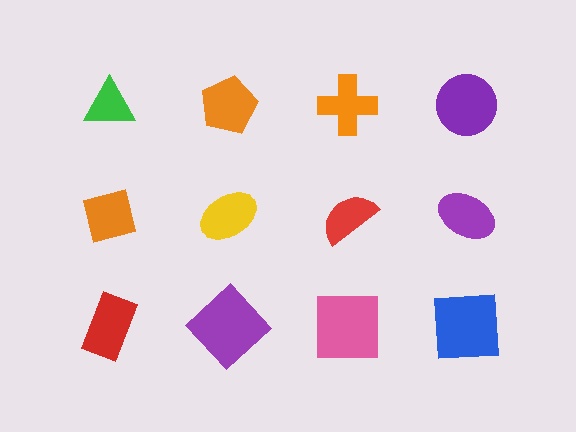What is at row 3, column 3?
A pink square.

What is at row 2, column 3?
A red semicircle.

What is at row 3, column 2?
A purple diamond.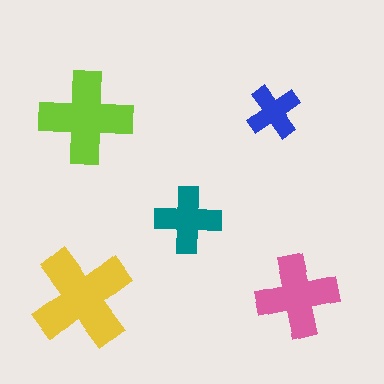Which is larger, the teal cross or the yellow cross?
The yellow one.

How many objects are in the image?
There are 5 objects in the image.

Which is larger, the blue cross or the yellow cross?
The yellow one.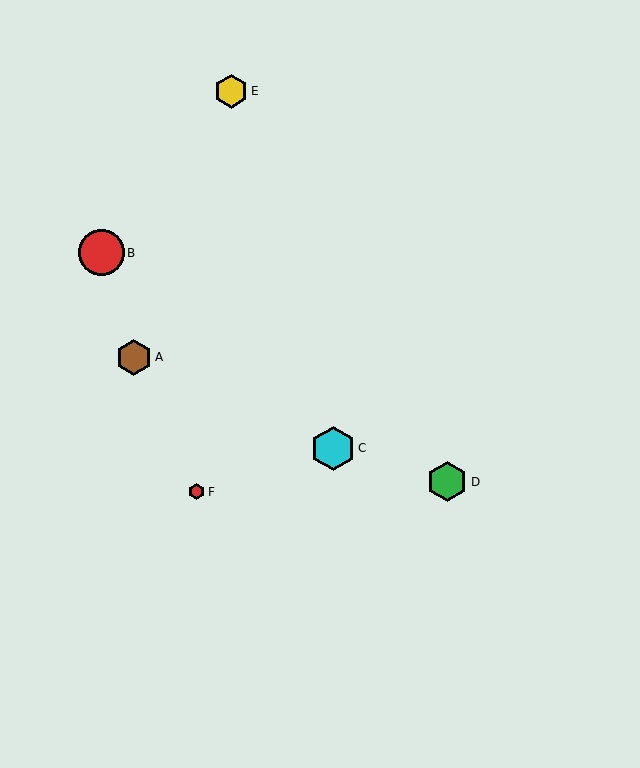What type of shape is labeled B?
Shape B is a red circle.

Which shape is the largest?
The red circle (labeled B) is the largest.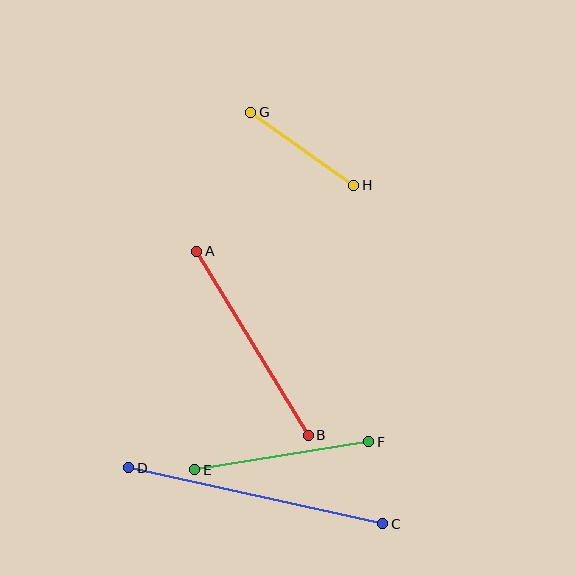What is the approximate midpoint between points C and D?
The midpoint is at approximately (256, 496) pixels.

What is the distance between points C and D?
The distance is approximately 260 pixels.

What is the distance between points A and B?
The distance is approximately 215 pixels.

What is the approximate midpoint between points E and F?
The midpoint is at approximately (282, 456) pixels.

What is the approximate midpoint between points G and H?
The midpoint is at approximately (302, 149) pixels.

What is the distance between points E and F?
The distance is approximately 176 pixels.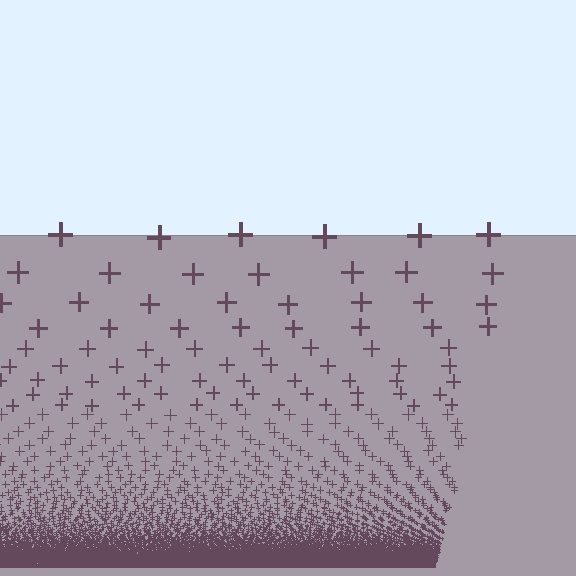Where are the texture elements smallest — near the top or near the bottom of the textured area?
Near the bottom.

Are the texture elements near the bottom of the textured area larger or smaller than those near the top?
Smaller. The gradient is inverted — elements near the bottom are smaller and denser.